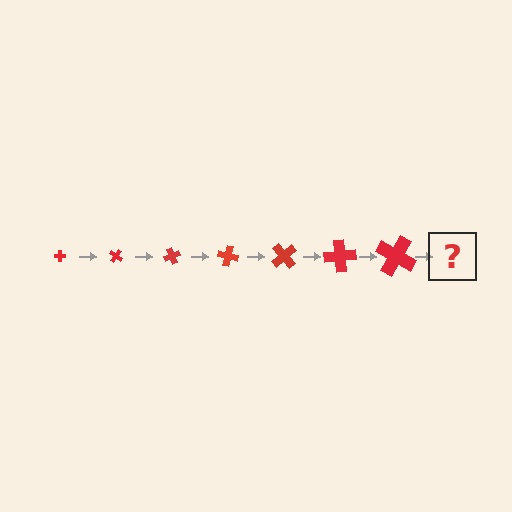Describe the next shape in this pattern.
It should be a cross, larger than the previous one and rotated 245 degrees from the start.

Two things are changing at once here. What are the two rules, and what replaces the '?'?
The two rules are that the cross grows larger each step and it rotates 35 degrees each step. The '?' should be a cross, larger than the previous one and rotated 245 degrees from the start.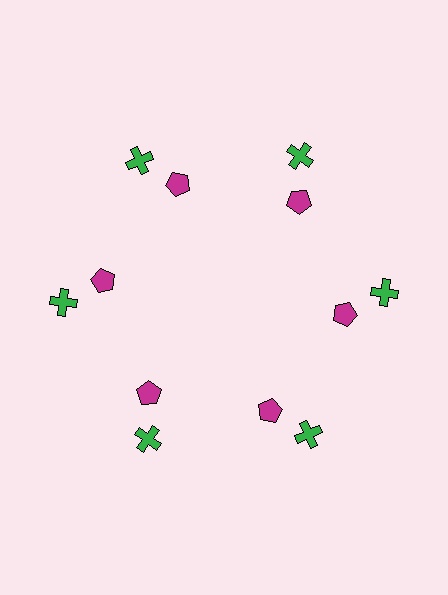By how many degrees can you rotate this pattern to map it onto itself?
The pattern maps onto itself every 60 degrees of rotation.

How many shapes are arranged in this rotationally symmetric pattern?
There are 12 shapes, arranged in 6 groups of 2.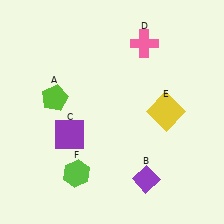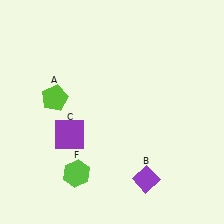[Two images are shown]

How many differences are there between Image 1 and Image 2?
There are 2 differences between the two images.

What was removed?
The yellow square (E), the pink cross (D) were removed in Image 2.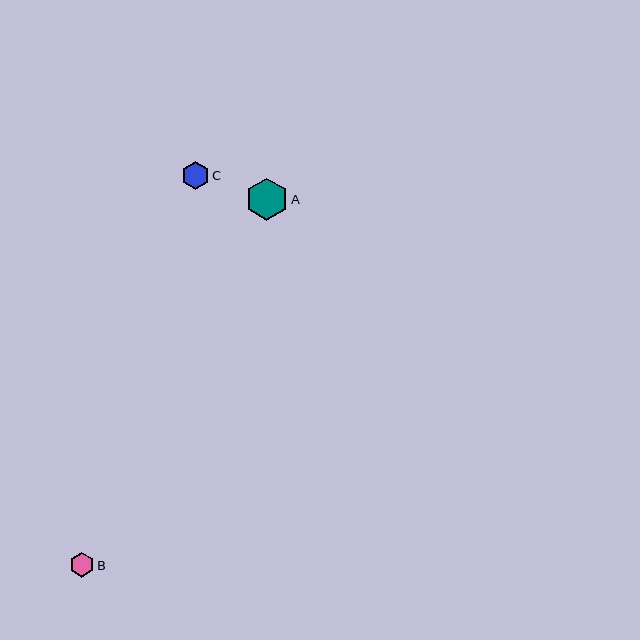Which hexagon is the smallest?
Hexagon B is the smallest with a size of approximately 25 pixels.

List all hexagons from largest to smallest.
From largest to smallest: A, C, B.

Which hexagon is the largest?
Hexagon A is the largest with a size of approximately 43 pixels.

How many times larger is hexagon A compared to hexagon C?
Hexagon A is approximately 1.5 times the size of hexagon C.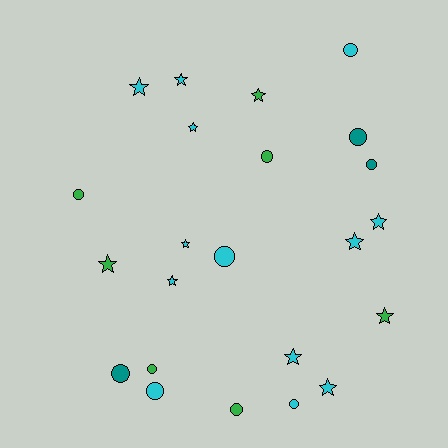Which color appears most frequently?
Cyan, with 13 objects.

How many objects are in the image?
There are 23 objects.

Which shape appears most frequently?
Star, with 12 objects.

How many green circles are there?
There are 4 green circles.